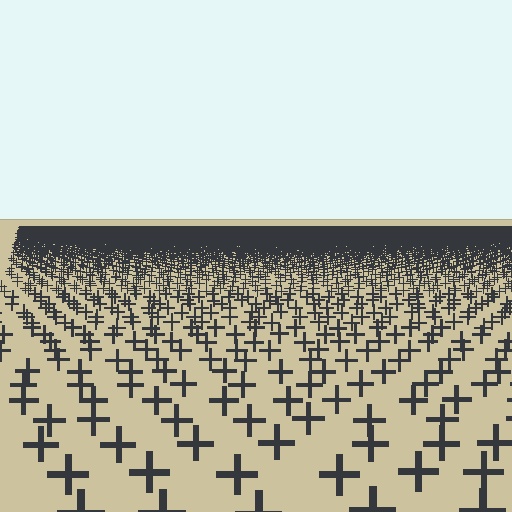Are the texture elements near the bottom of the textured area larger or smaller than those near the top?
Larger. Near the bottom, elements are closer to the viewer and appear at a bigger on-screen size.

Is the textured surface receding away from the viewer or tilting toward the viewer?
The surface is receding away from the viewer. Texture elements get smaller and denser toward the top.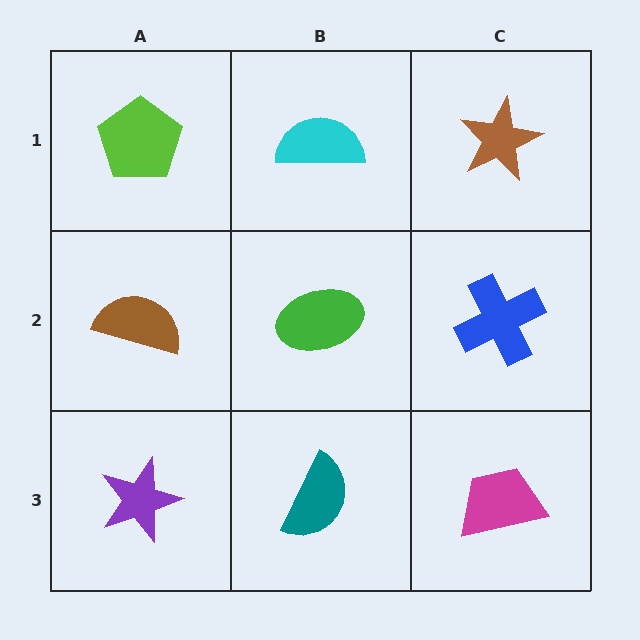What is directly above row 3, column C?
A blue cross.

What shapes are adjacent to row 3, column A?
A brown semicircle (row 2, column A), a teal semicircle (row 3, column B).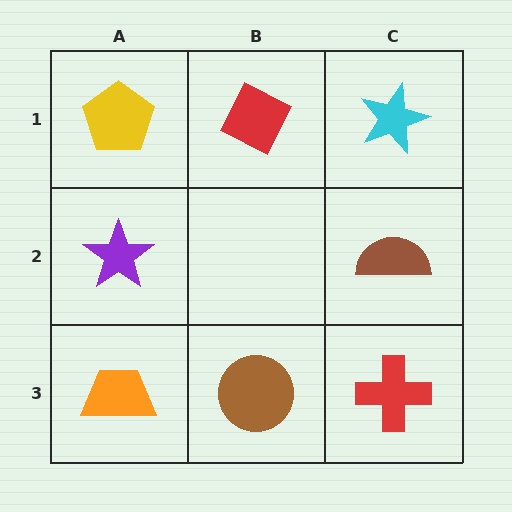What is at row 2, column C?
A brown semicircle.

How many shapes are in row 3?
3 shapes.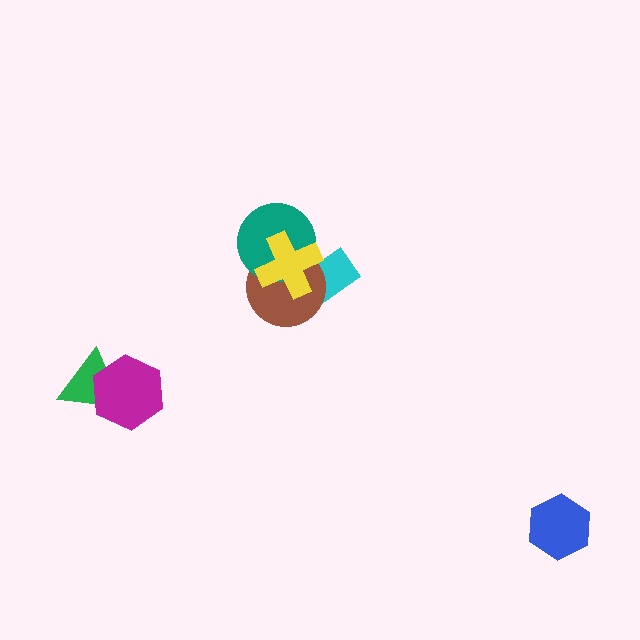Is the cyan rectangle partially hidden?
Yes, it is partially covered by another shape.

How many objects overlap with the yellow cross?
3 objects overlap with the yellow cross.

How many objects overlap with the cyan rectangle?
2 objects overlap with the cyan rectangle.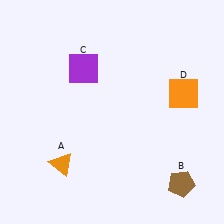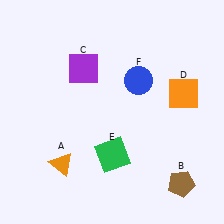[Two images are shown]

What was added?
A green square (E), a blue circle (F) were added in Image 2.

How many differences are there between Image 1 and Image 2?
There are 2 differences between the two images.